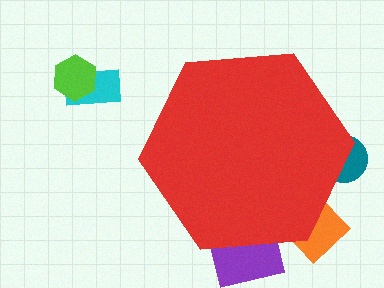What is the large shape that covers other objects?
A red hexagon.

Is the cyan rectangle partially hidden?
No, the cyan rectangle is fully visible.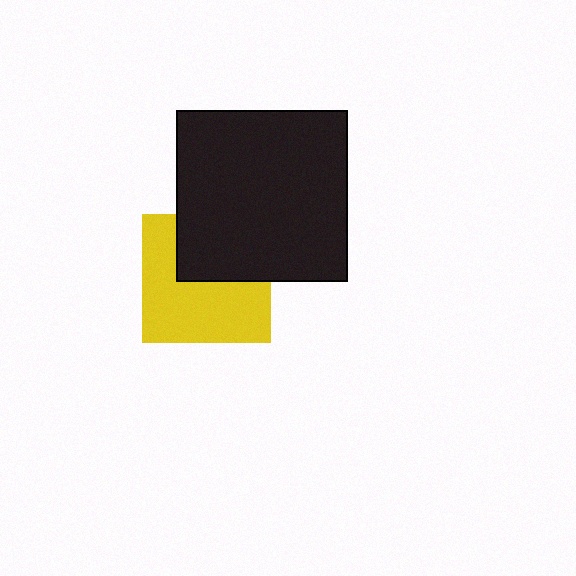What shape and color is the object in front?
The object in front is a black square.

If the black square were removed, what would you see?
You would see the complete yellow square.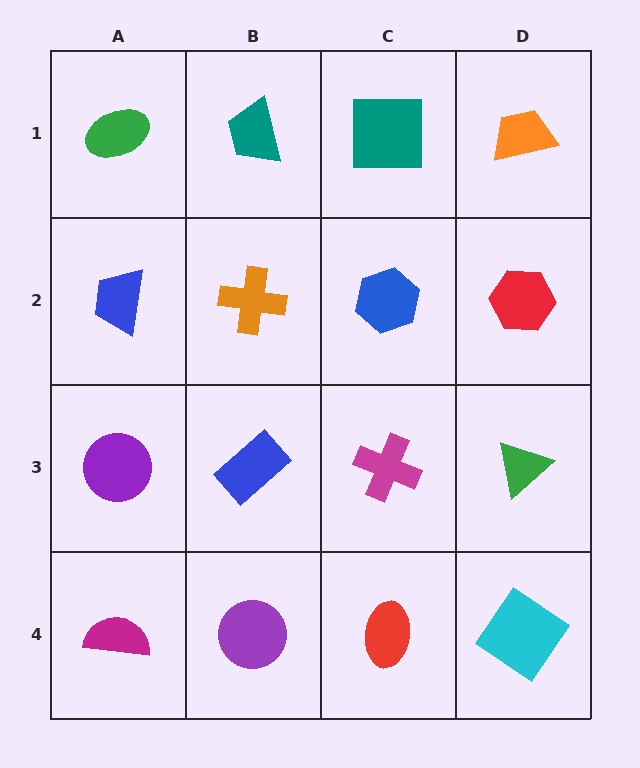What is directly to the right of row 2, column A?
An orange cross.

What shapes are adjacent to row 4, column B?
A blue rectangle (row 3, column B), a magenta semicircle (row 4, column A), a red ellipse (row 4, column C).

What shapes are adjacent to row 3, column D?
A red hexagon (row 2, column D), a cyan diamond (row 4, column D), a magenta cross (row 3, column C).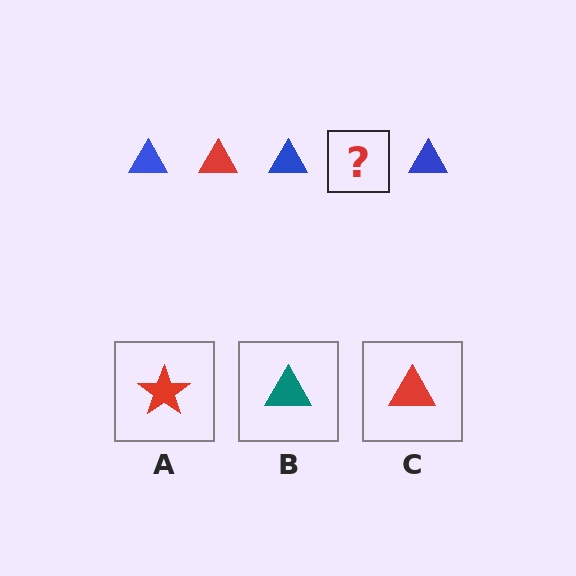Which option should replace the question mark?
Option C.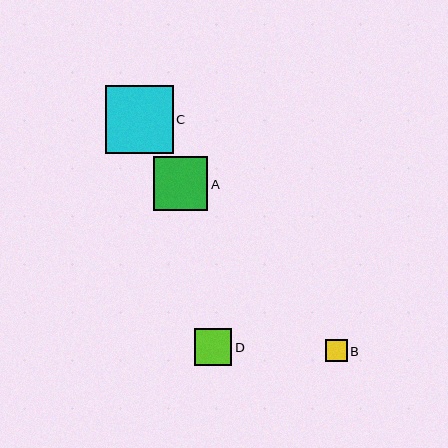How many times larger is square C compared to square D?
Square C is approximately 1.8 times the size of square D.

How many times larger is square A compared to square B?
Square A is approximately 2.4 times the size of square B.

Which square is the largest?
Square C is the largest with a size of approximately 68 pixels.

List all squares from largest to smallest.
From largest to smallest: C, A, D, B.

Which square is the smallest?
Square B is the smallest with a size of approximately 22 pixels.